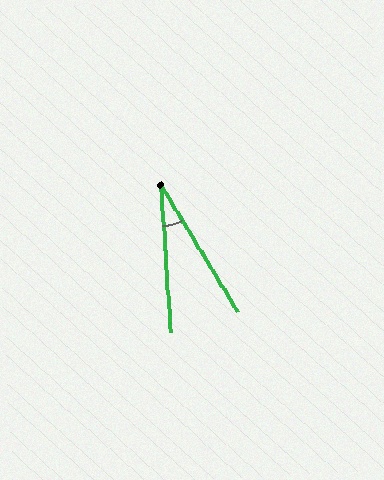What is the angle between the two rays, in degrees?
Approximately 28 degrees.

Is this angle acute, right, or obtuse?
It is acute.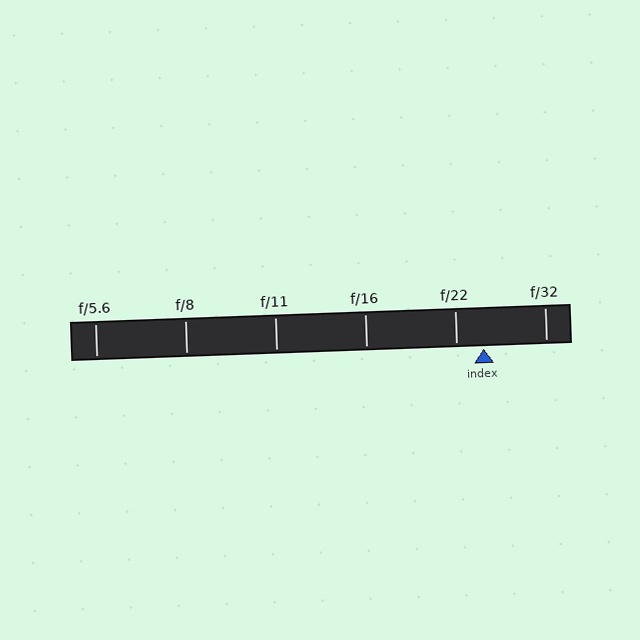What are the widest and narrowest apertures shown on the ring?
The widest aperture shown is f/5.6 and the narrowest is f/32.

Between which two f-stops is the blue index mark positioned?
The index mark is between f/22 and f/32.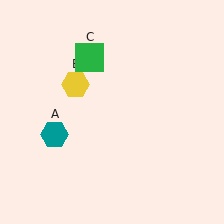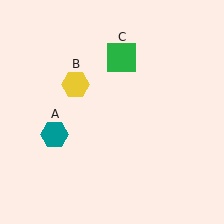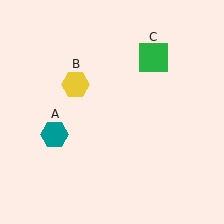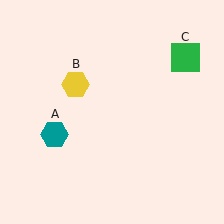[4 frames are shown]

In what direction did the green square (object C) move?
The green square (object C) moved right.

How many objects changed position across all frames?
1 object changed position: green square (object C).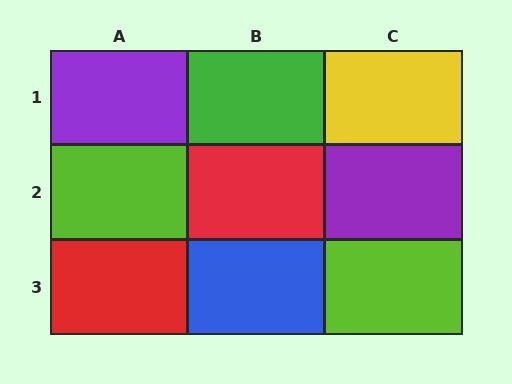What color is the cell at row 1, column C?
Yellow.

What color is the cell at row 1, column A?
Purple.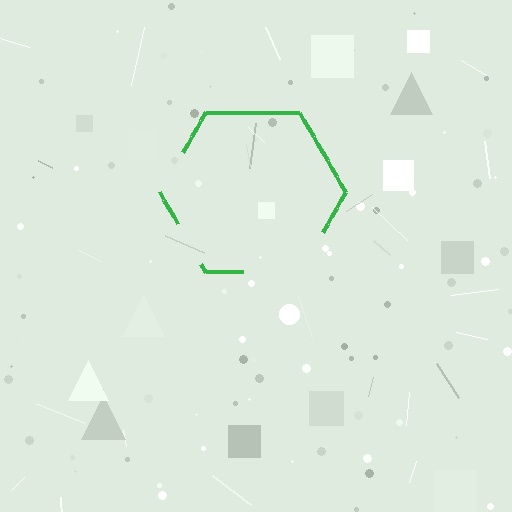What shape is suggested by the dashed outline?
The dashed outline suggests a hexagon.